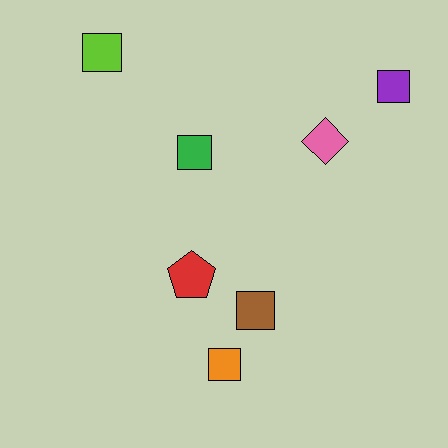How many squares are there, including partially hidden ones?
There are 5 squares.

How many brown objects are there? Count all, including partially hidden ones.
There is 1 brown object.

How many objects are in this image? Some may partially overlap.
There are 7 objects.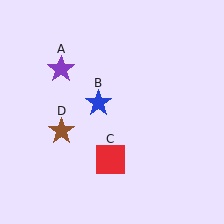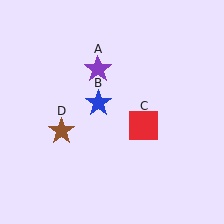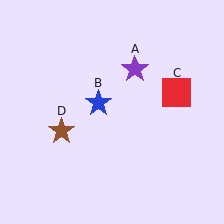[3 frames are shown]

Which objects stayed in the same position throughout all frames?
Blue star (object B) and brown star (object D) remained stationary.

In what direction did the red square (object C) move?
The red square (object C) moved up and to the right.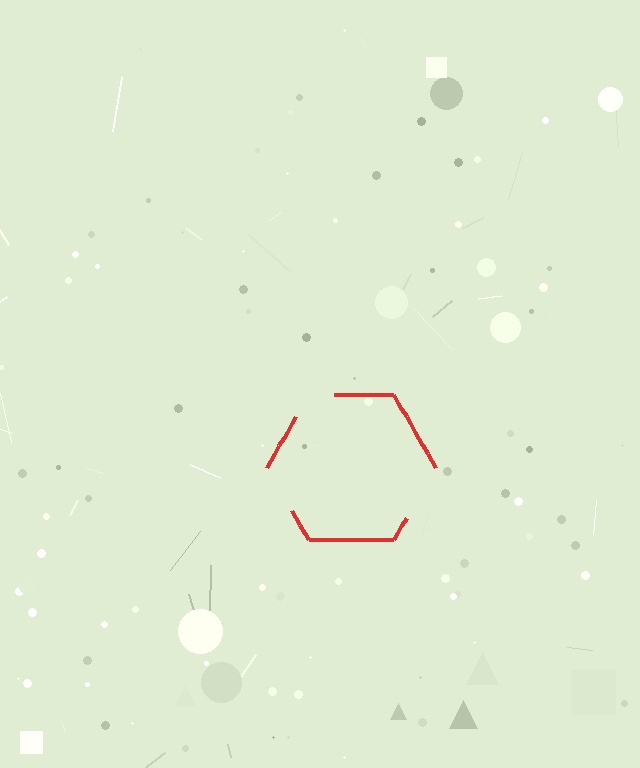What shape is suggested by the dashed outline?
The dashed outline suggests a hexagon.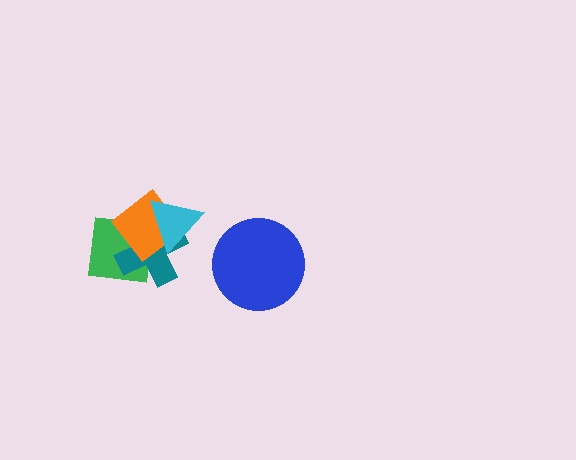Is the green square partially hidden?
Yes, it is partially covered by another shape.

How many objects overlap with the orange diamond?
3 objects overlap with the orange diamond.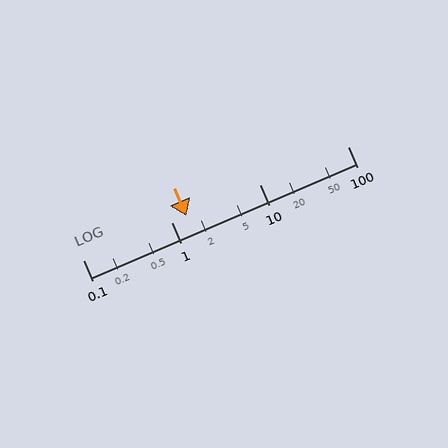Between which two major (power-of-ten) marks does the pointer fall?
The pointer is between 1 and 10.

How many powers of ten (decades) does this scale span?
The scale spans 3 decades, from 0.1 to 100.